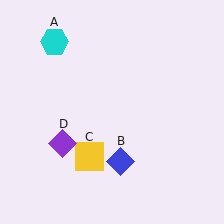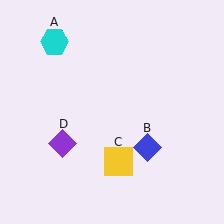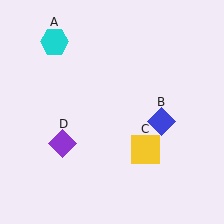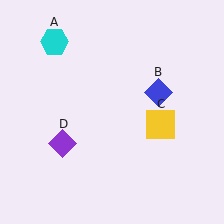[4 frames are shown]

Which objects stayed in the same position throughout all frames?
Cyan hexagon (object A) and purple diamond (object D) remained stationary.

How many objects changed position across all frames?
2 objects changed position: blue diamond (object B), yellow square (object C).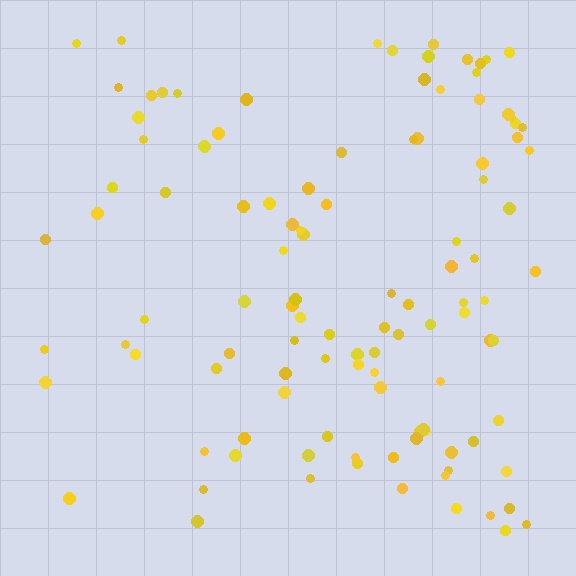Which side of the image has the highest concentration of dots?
The right.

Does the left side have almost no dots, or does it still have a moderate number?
Still a moderate number, just noticeably fewer than the right.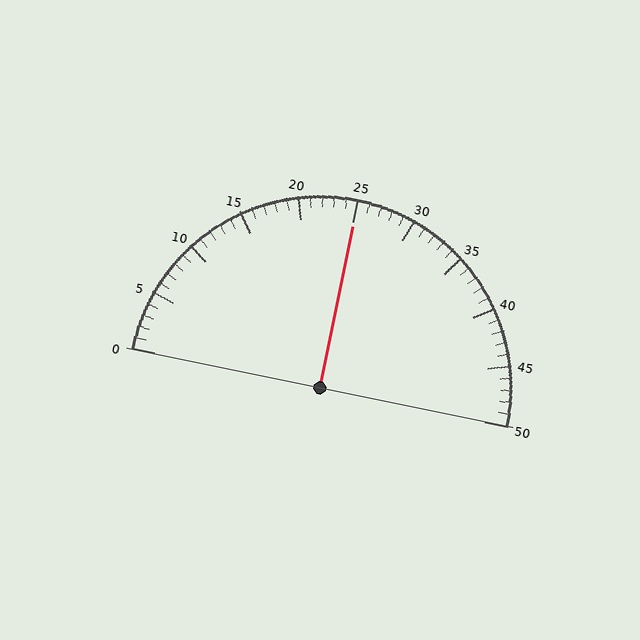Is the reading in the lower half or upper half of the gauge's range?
The reading is in the upper half of the range (0 to 50).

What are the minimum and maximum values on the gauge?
The gauge ranges from 0 to 50.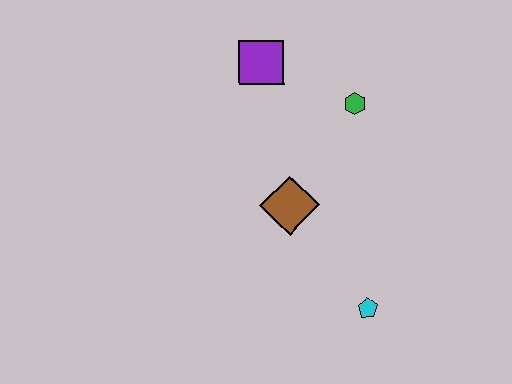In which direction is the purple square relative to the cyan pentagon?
The purple square is above the cyan pentagon.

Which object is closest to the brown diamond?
The green hexagon is closest to the brown diamond.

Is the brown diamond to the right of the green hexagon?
No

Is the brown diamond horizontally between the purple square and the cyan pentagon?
Yes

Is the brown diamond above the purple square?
No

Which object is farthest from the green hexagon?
The cyan pentagon is farthest from the green hexagon.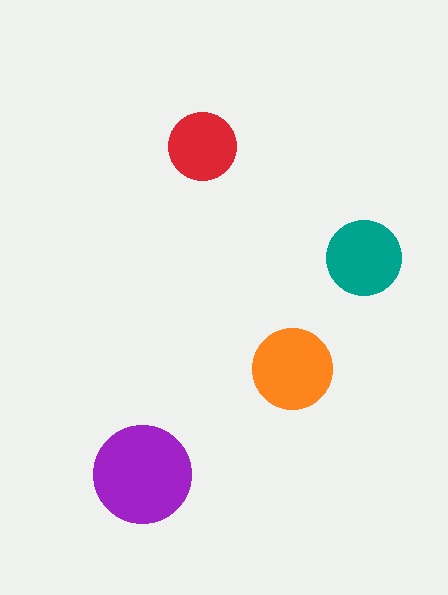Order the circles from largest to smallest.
the purple one, the orange one, the teal one, the red one.